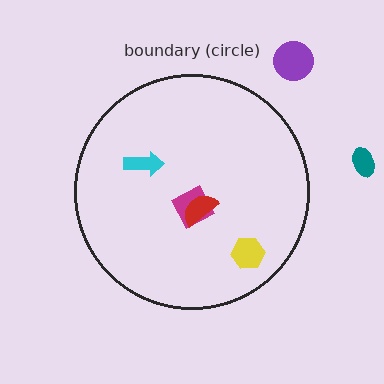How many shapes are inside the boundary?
4 inside, 2 outside.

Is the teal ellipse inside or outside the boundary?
Outside.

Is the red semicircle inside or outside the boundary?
Inside.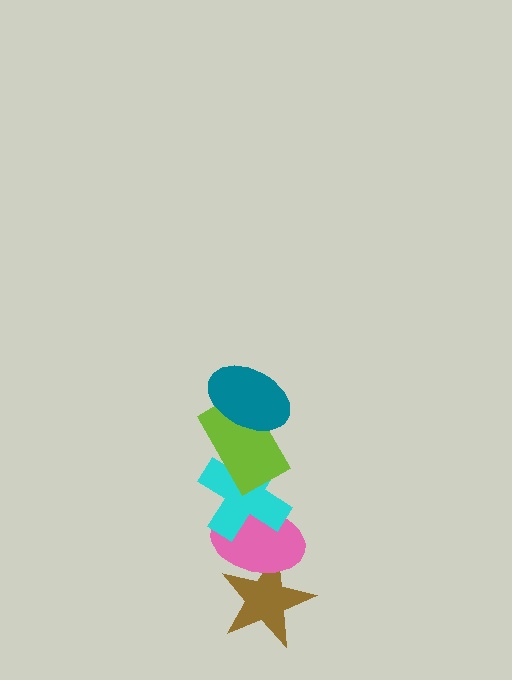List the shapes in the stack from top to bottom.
From top to bottom: the teal ellipse, the lime rectangle, the cyan cross, the pink ellipse, the brown star.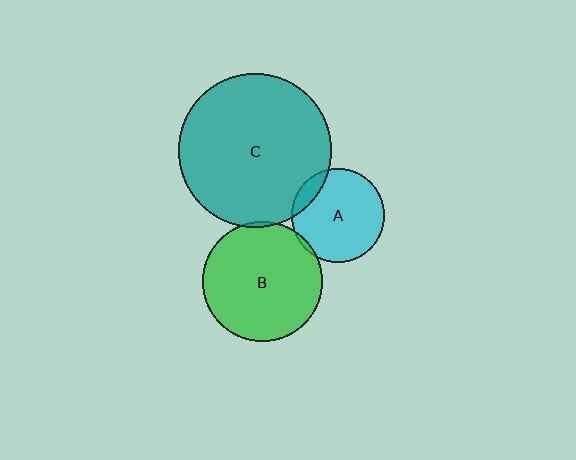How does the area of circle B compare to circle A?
Approximately 1.6 times.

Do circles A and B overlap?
Yes.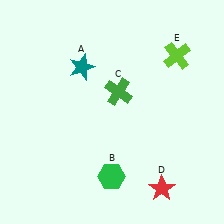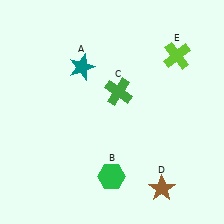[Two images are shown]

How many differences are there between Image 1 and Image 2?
There is 1 difference between the two images.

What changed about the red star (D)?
In Image 1, D is red. In Image 2, it changed to brown.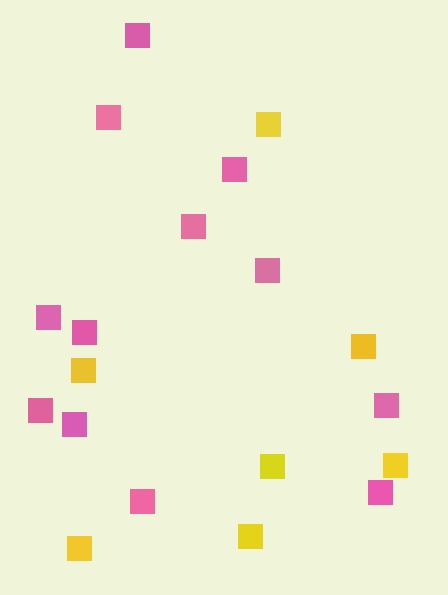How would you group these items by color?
There are 2 groups: one group of yellow squares (7) and one group of pink squares (12).